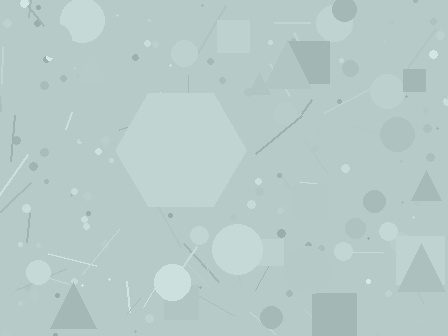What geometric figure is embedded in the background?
A hexagon is embedded in the background.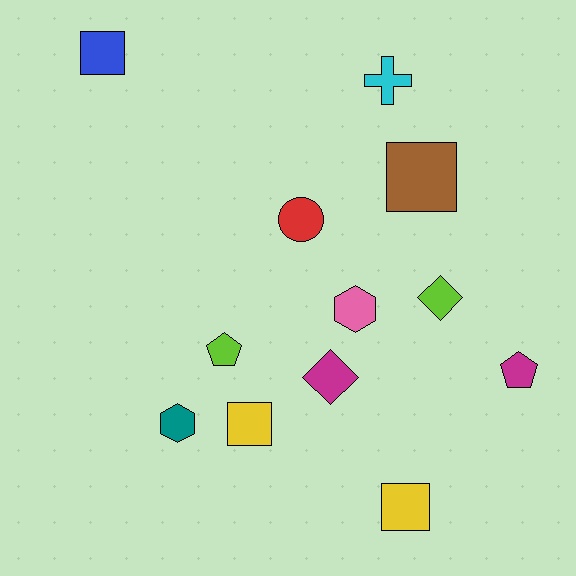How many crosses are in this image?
There is 1 cross.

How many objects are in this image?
There are 12 objects.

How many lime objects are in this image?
There are 2 lime objects.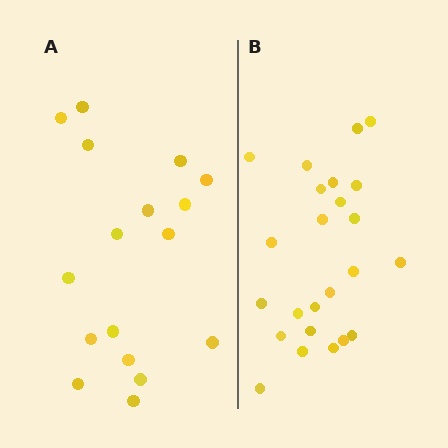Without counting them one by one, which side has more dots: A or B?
Region B (the right region) has more dots.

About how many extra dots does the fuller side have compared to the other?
Region B has roughly 8 or so more dots than region A.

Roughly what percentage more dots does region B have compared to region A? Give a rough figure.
About 40% more.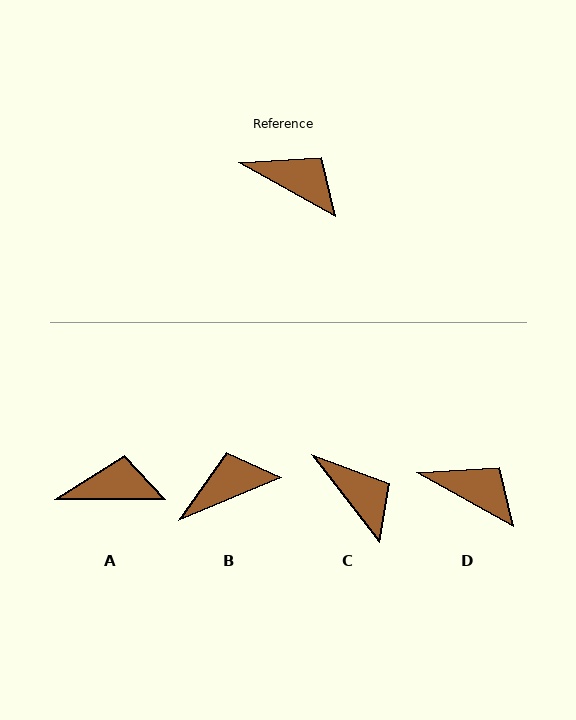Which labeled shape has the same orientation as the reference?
D.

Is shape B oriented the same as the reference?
No, it is off by about 52 degrees.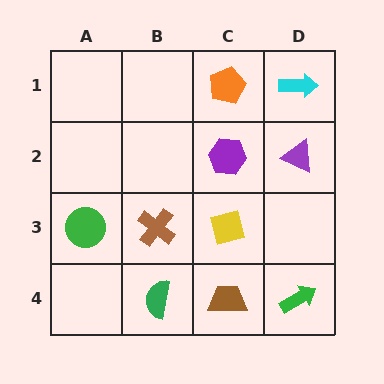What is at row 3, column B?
A brown cross.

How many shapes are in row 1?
2 shapes.